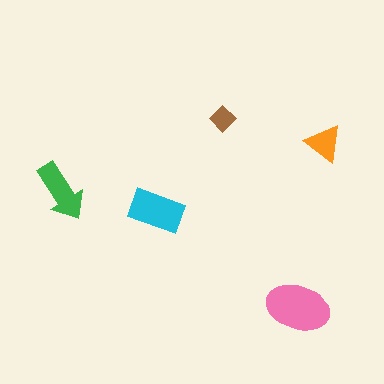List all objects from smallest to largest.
The brown diamond, the orange triangle, the green arrow, the cyan rectangle, the pink ellipse.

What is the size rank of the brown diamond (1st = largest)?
5th.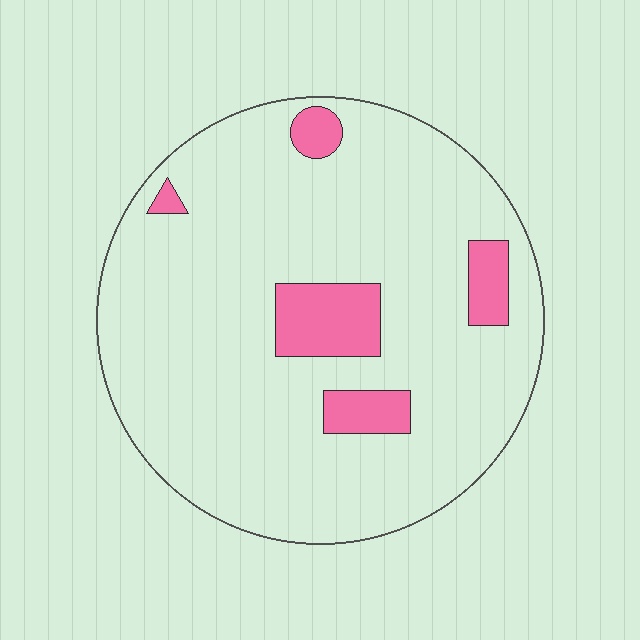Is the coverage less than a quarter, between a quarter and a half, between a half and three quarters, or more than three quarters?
Less than a quarter.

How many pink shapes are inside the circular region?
5.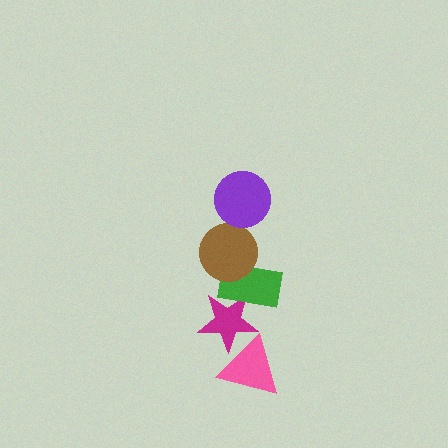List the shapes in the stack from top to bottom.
From top to bottom: the purple circle, the brown circle, the green rectangle, the magenta star, the pink triangle.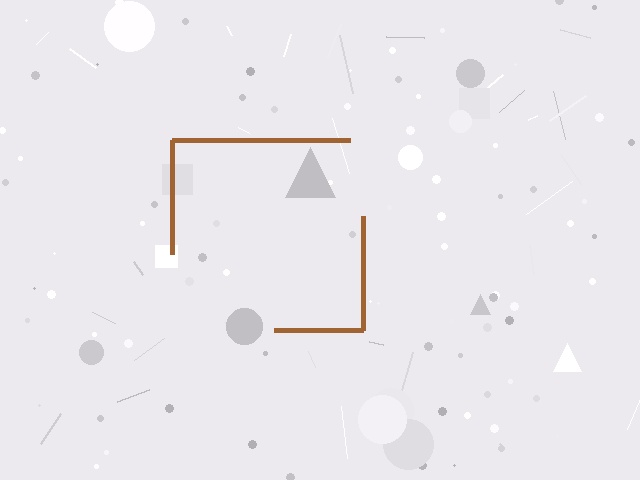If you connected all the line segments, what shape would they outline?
They would outline a square.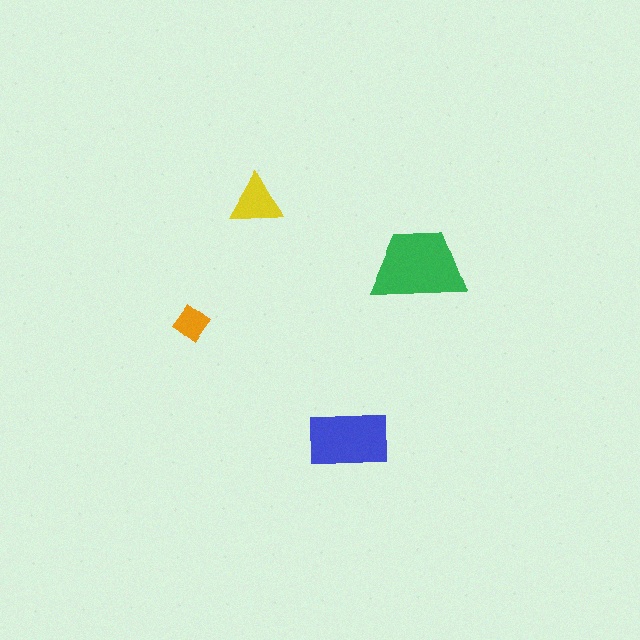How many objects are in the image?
There are 4 objects in the image.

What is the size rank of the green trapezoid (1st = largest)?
1st.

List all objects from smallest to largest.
The orange diamond, the yellow triangle, the blue rectangle, the green trapezoid.